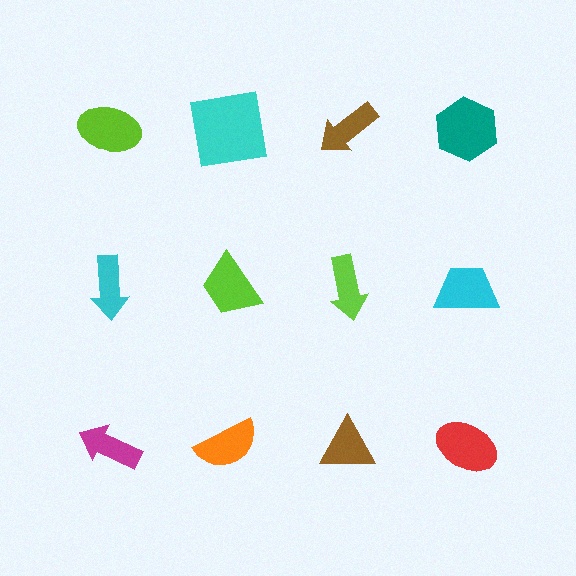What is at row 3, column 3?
A brown triangle.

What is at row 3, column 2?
An orange semicircle.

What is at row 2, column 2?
A lime trapezoid.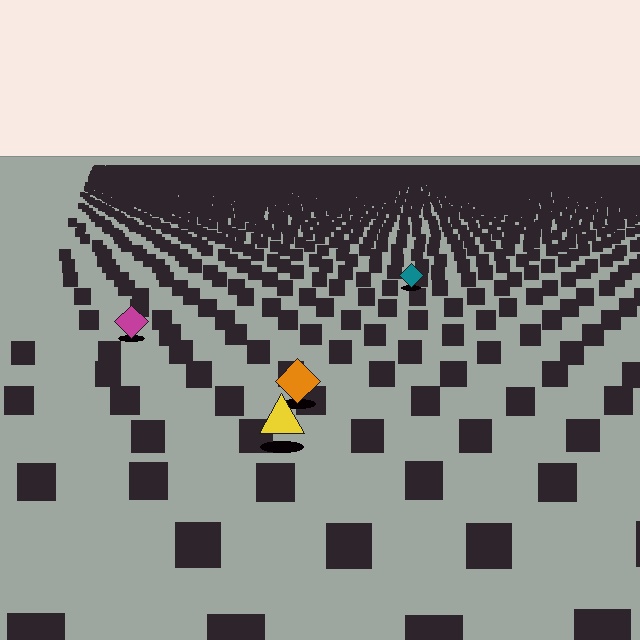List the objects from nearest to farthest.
From nearest to farthest: the yellow triangle, the orange diamond, the magenta diamond, the teal diamond.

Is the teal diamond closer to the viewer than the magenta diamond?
No. The magenta diamond is closer — you can tell from the texture gradient: the ground texture is coarser near it.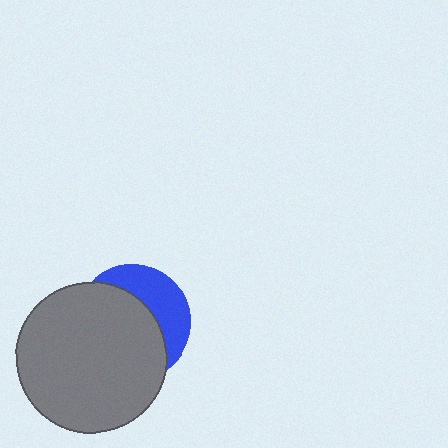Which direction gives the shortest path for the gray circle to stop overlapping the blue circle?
Moving toward the lower-left gives the shortest separation.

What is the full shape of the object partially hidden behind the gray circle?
The partially hidden object is a blue circle.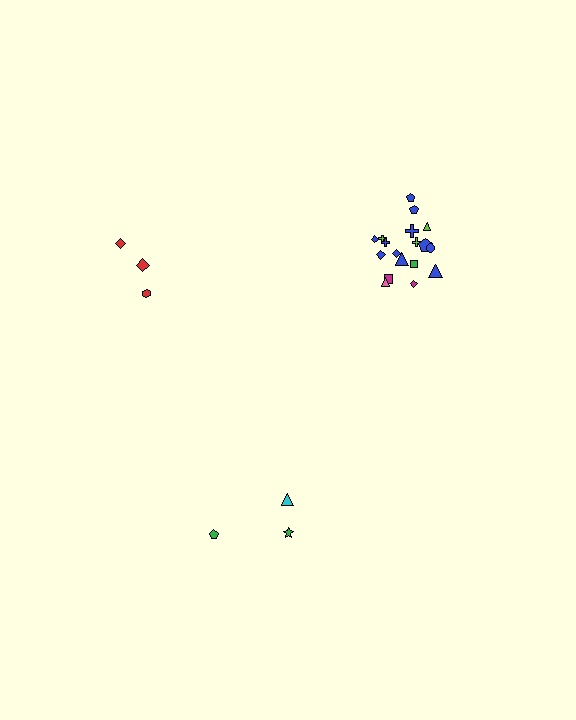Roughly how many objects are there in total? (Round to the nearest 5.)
Roughly 25 objects in total.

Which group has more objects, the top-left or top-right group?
The top-right group.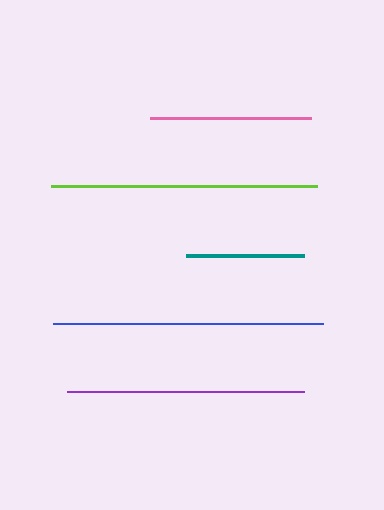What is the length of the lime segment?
The lime segment is approximately 266 pixels long.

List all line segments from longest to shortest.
From longest to shortest: blue, lime, purple, pink, teal.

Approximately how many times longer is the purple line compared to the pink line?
The purple line is approximately 1.5 times the length of the pink line.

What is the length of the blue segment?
The blue segment is approximately 270 pixels long.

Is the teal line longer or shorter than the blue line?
The blue line is longer than the teal line.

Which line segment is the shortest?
The teal line is the shortest at approximately 119 pixels.